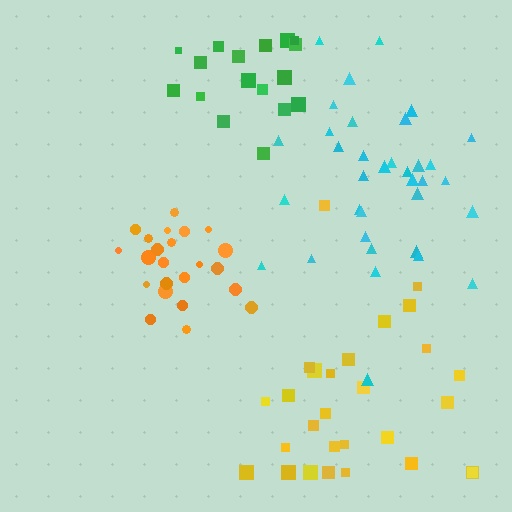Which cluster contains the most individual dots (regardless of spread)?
Cyan (35).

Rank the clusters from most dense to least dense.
orange, green, cyan, yellow.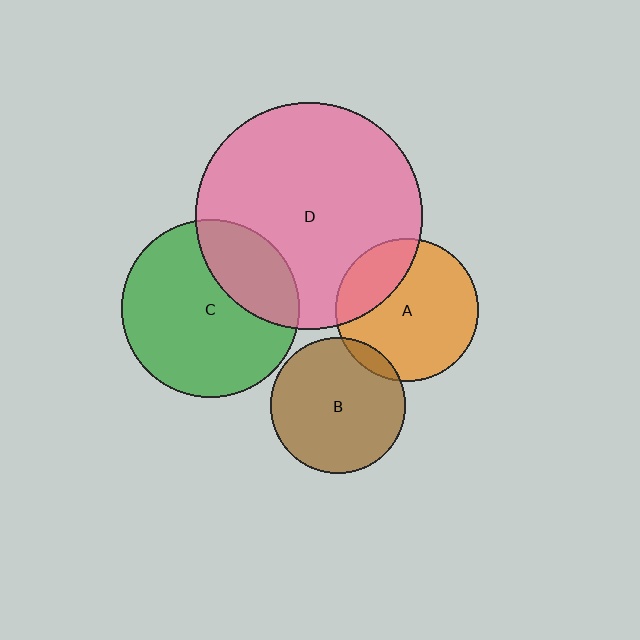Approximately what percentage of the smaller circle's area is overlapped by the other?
Approximately 5%.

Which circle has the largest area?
Circle D (pink).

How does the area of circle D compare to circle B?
Approximately 2.8 times.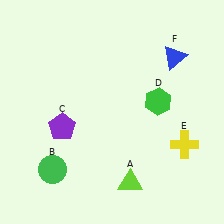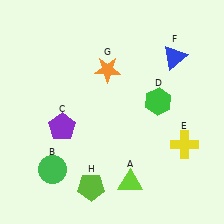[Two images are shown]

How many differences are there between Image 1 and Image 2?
There are 2 differences between the two images.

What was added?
An orange star (G), a lime pentagon (H) were added in Image 2.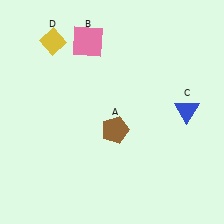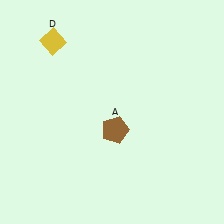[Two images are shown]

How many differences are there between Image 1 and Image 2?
There are 2 differences between the two images.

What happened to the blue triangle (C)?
The blue triangle (C) was removed in Image 2. It was in the top-right area of Image 1.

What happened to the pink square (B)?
The pink square (B) was removed in Image 2. It was in the top-left area of Image 1.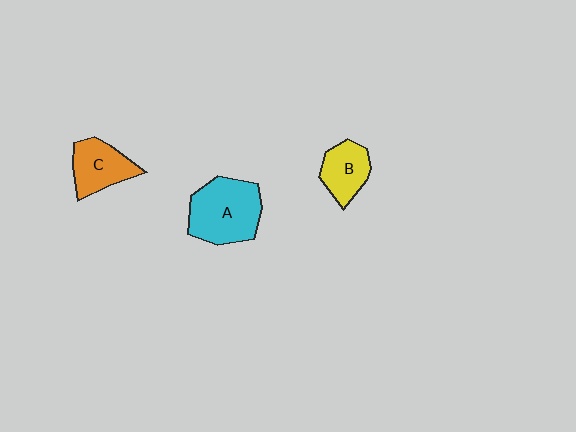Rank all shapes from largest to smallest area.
From largest to smallest: A (cyan), C (orange), B (yellow).